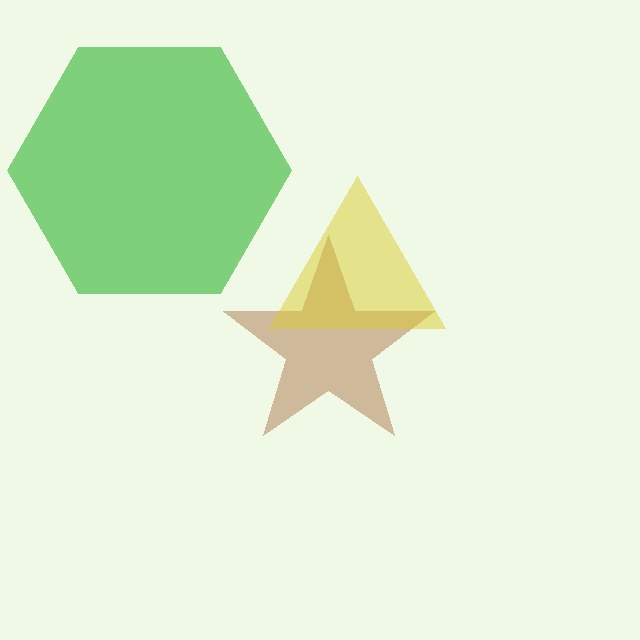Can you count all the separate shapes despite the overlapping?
Yes, there are 3 separate shapes.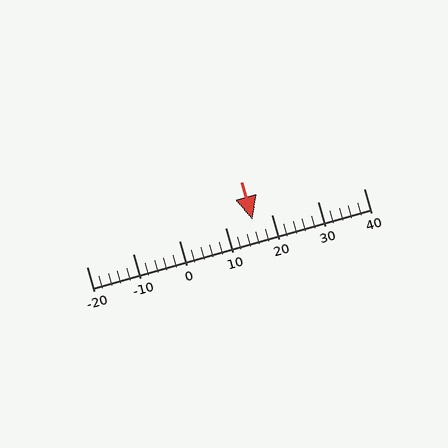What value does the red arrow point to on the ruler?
The red arrow points to approximately 16.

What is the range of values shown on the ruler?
The ruler shows values from -20 to 40.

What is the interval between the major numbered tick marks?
The major tick marks are spaced 10 units apart.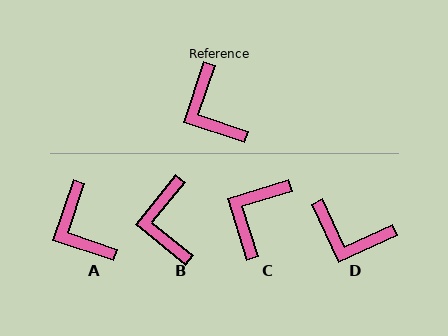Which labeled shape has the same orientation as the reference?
A.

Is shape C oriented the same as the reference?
No, it is off by about 54 degrees.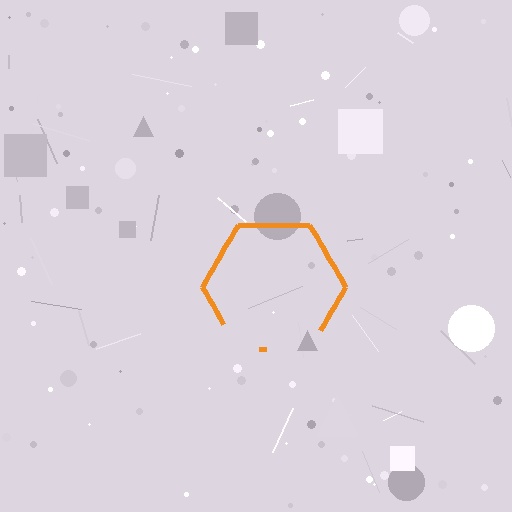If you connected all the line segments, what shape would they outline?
They would outline a hexagon.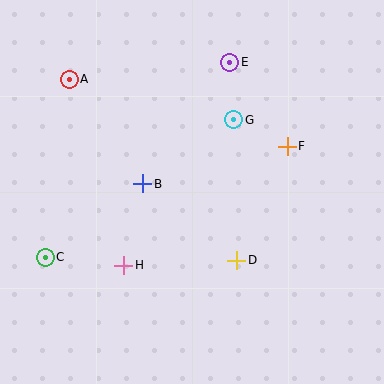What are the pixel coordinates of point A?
Point A is at (69, 79).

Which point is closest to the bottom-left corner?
Point C is closest to the bottom-left corner.